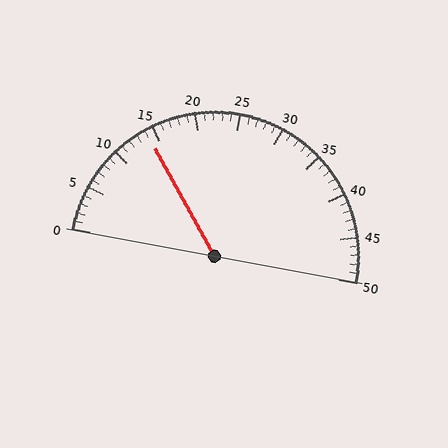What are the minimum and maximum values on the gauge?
The gauge ranges from 0 to 50.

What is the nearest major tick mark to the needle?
The nearest major tick mark is 15.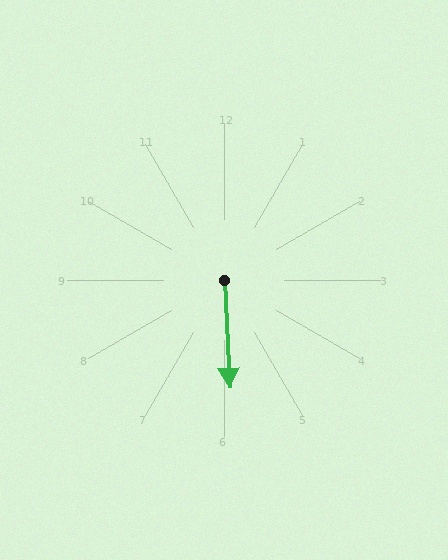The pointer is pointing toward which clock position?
Roughly 6 o'clock.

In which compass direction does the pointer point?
South.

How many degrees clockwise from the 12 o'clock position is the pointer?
Approximately 177 degrees.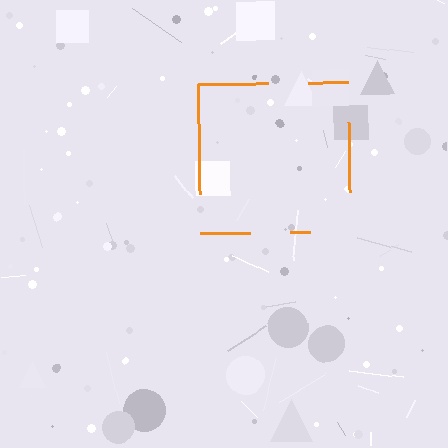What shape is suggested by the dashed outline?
The dashed outline suggests a square.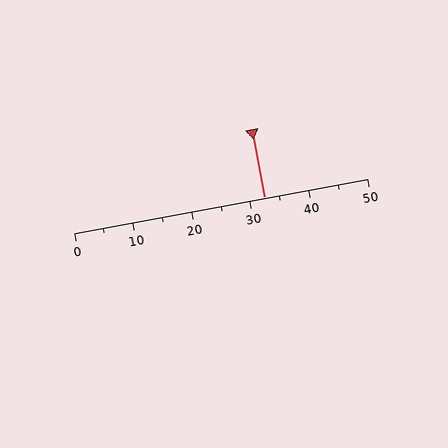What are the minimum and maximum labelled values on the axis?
The axis runs from 0 to 50.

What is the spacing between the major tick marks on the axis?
The major ticks are spaced 10 apart.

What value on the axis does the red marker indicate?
The marker indicates approximately 32.5.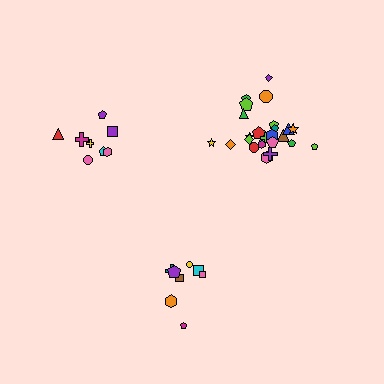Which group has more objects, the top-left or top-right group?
The top-right group.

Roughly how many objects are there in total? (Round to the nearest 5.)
Roughly 40 objects in total.